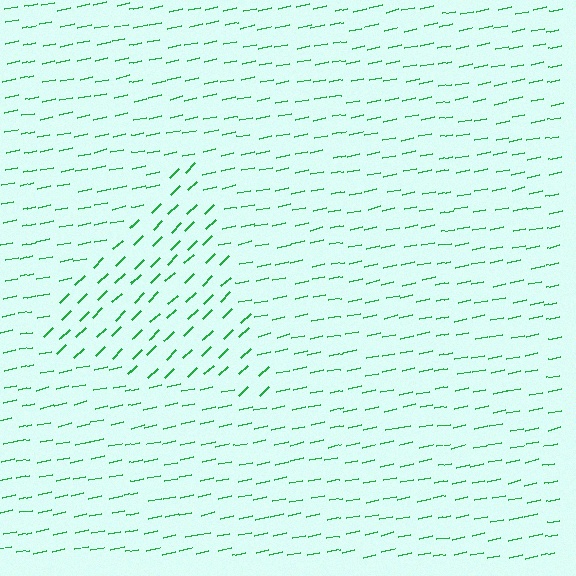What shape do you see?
I see a triangle.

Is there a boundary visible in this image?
Yes, there is a texture boundary formed by a change in line orientation.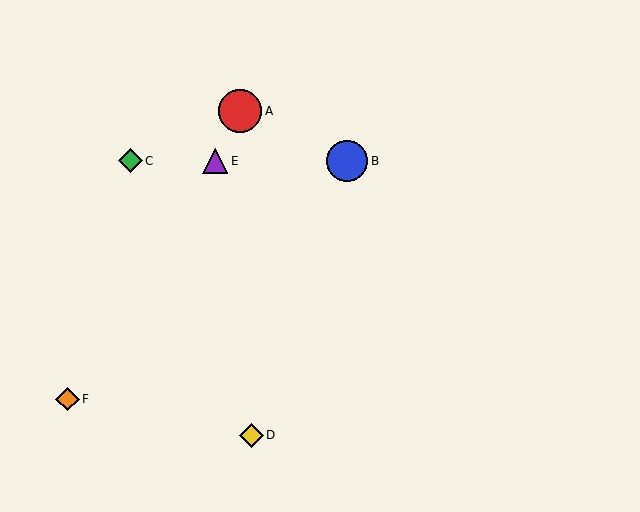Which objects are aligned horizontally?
Objects B, C, E are aligned horizontally.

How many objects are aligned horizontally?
3 objects (B, C, E) are aligned horizontally.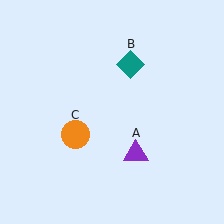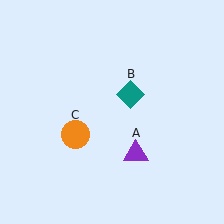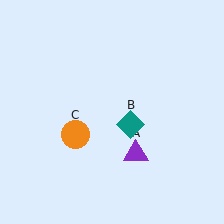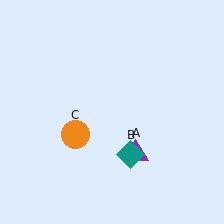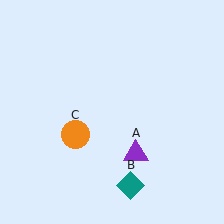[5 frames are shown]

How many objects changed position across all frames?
1 object changed position: teal diamond (object B).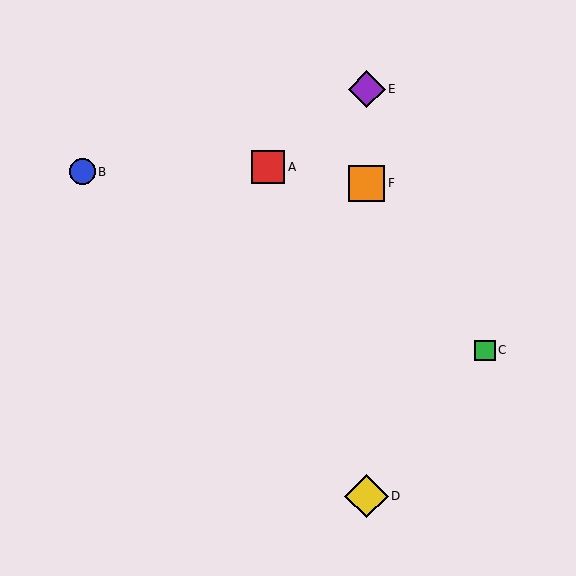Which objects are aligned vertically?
Objects D, E, F are aligned vertically.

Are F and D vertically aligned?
Yes, both are at x≈367.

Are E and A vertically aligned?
No, E is at x≈367 and A is at x≈268.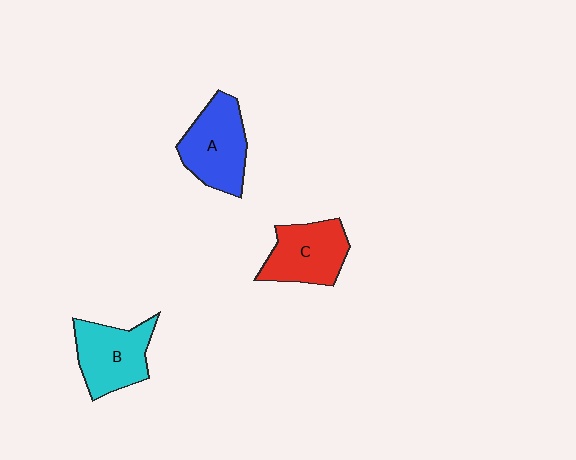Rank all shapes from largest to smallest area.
From largest to smallest: A (blue), B (cyan), C (red).